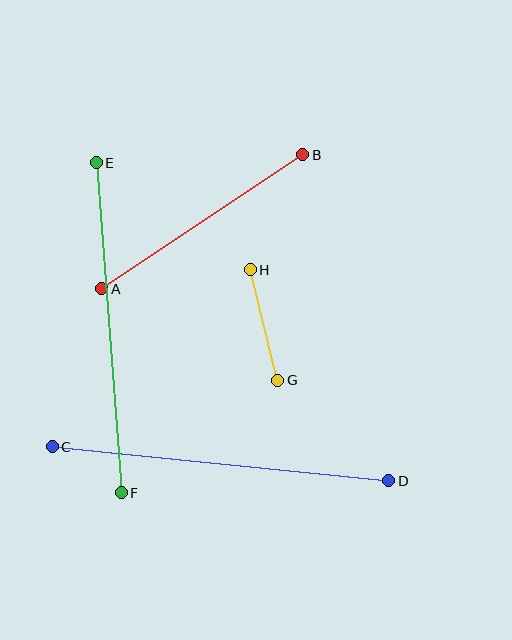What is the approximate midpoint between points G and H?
The midpoint is at approximately (264, 325) pixels.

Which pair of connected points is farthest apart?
Points C and D are farthest apart.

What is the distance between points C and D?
The distance is approximately 338 pixels.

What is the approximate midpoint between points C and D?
The midpoint is at approximately (221, 464) pixels.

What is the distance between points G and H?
The distance is approximately 114 pixels.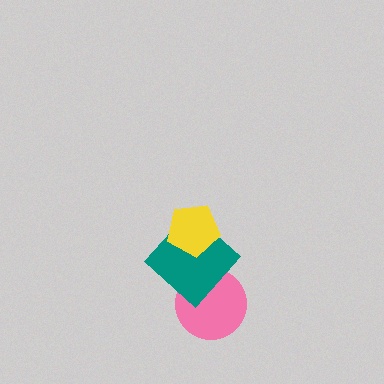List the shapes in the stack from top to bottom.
From top to bottom: the yellow pentagon, the teal diamond, the pink circle.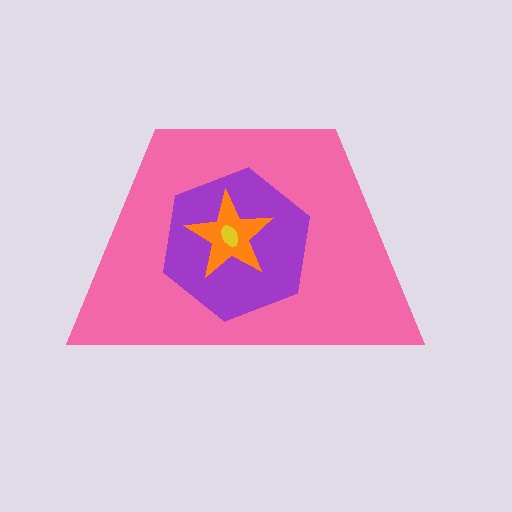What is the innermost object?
The yellow ellipse.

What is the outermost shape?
The pink trapezoid.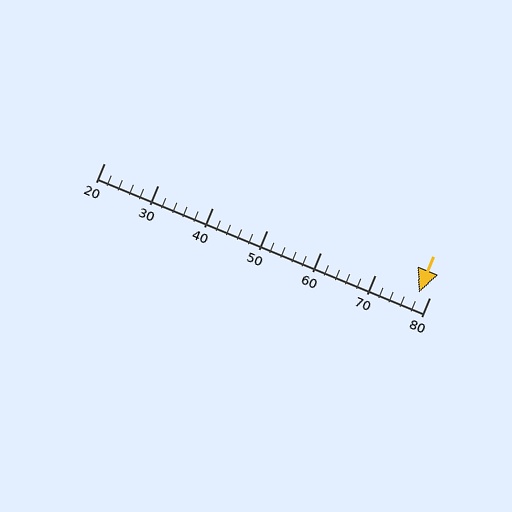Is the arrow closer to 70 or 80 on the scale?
The arrow is closer to 80.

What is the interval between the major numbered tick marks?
The major tick marks are spaced 10 units apart.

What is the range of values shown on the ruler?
The ruler shows values from 20 to 80.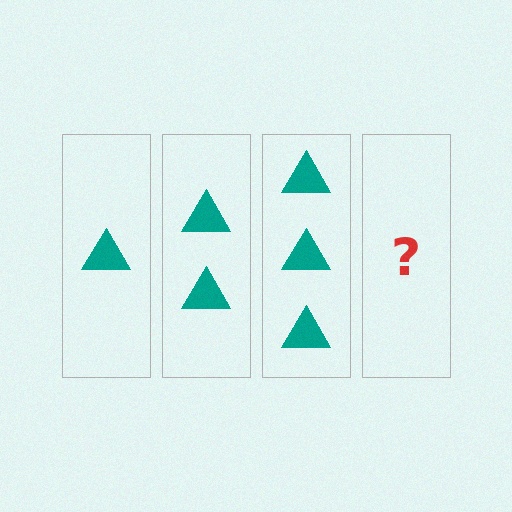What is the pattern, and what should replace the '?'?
The pattern is that each step adds one more triangle. The '?' should be 4 triangles.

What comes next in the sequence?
The next element should be 4 triangles.